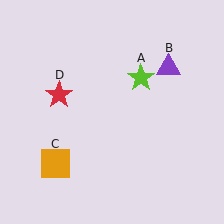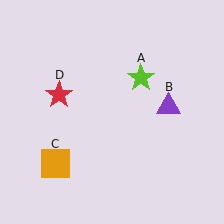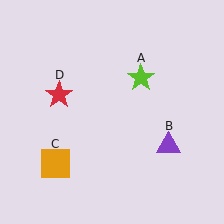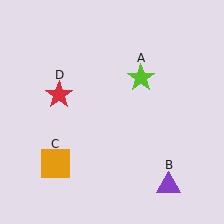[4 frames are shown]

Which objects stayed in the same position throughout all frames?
Lime star (object A) and orange square (object C) and red star (object D) remained stationary.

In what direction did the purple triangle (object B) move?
The purple triangle (object B) moved down.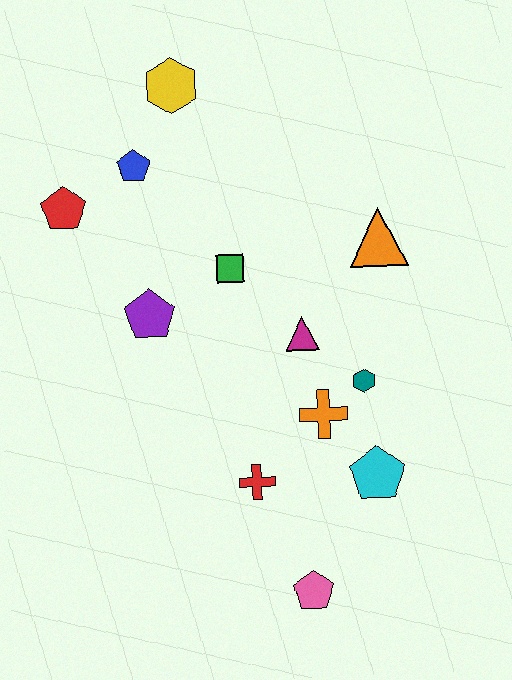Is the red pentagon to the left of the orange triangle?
Yes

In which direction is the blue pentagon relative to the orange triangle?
The blue pentagon is to the left of the orange triangle.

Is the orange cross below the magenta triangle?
Yes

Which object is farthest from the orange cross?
The yellow hexagon is farthest from the orange cross.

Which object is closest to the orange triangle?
The magenta triangle is closest to the orange triangle.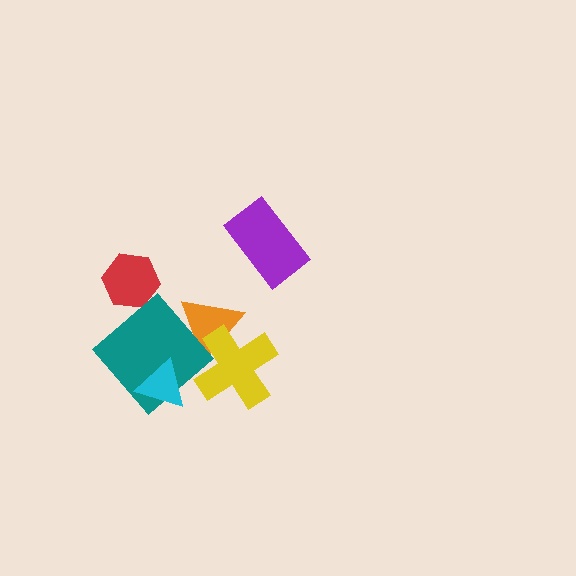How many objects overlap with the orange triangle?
2 objects overlap with the orange triangle.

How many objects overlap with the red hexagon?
0 objects overlap with the red hexagon.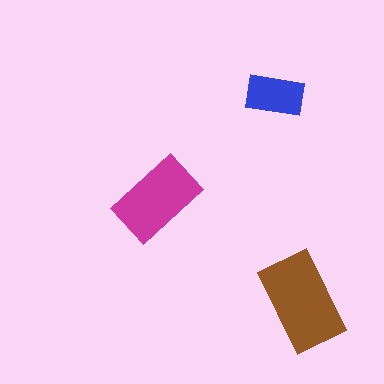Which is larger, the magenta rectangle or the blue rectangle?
The magenta one.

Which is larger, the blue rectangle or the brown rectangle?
The brown one.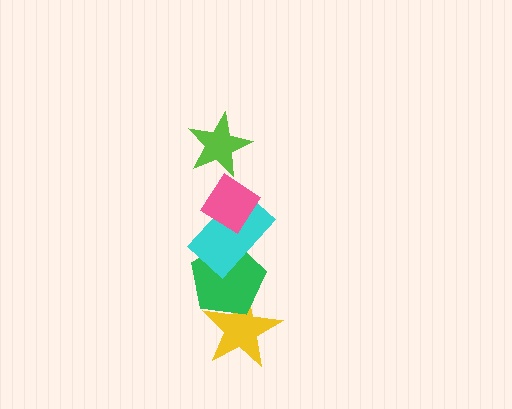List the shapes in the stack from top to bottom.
From top to bottom: the lime star, the pink diamond, the cyan rectangle, the green pentagon, the yellow star.